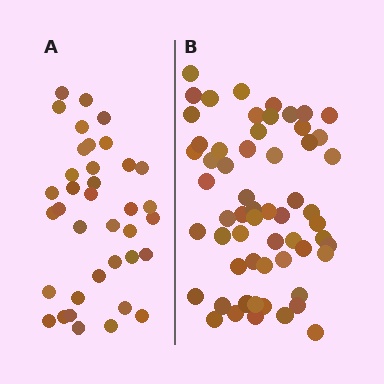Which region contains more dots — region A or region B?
Region B (the right region) has more dots.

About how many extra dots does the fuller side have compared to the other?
Region B has approximately 20 more dots than region A.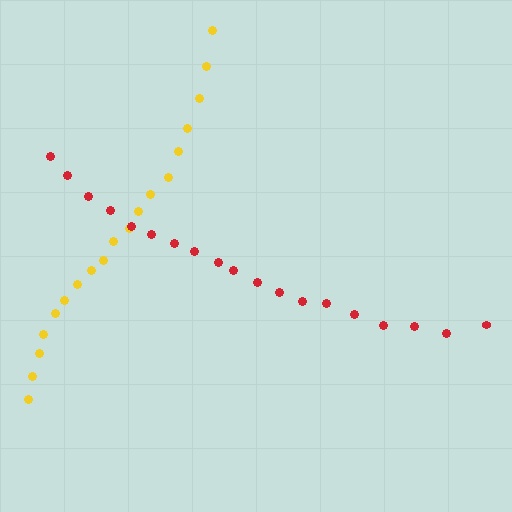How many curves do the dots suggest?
There are 2 distinct paths.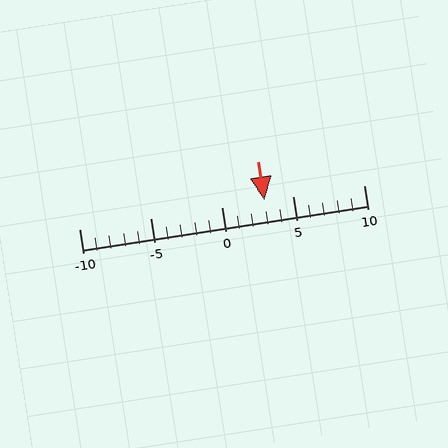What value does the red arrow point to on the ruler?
The red arrow points to approximately 3.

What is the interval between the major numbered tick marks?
The major tick marks are spaced 5 units apart.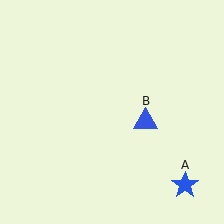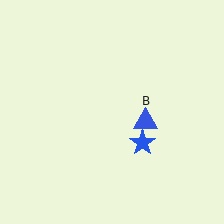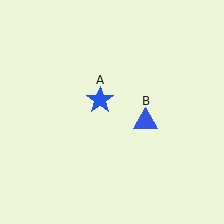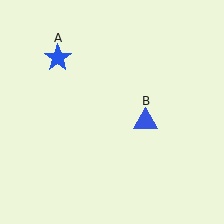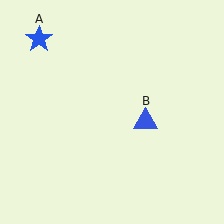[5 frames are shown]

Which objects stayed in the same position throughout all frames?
Blue triangle (object B) remained stationary.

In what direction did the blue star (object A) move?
The blue star (object A) moved up and to the left.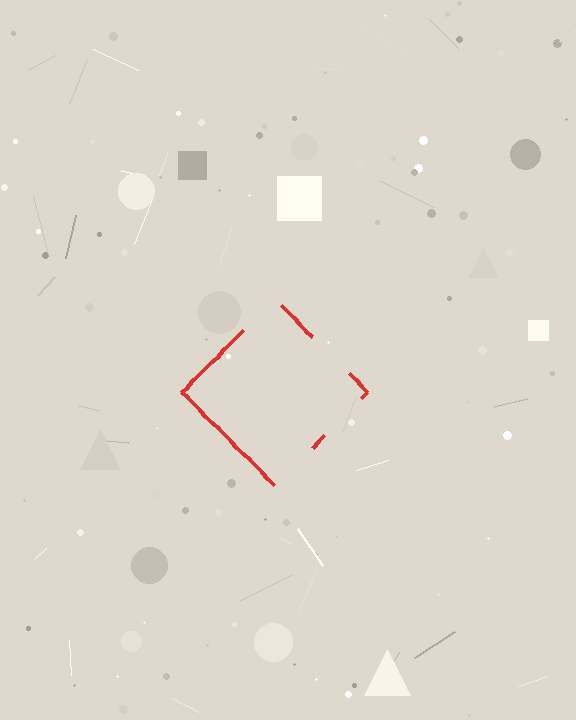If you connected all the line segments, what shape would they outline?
They would outline a diamond.